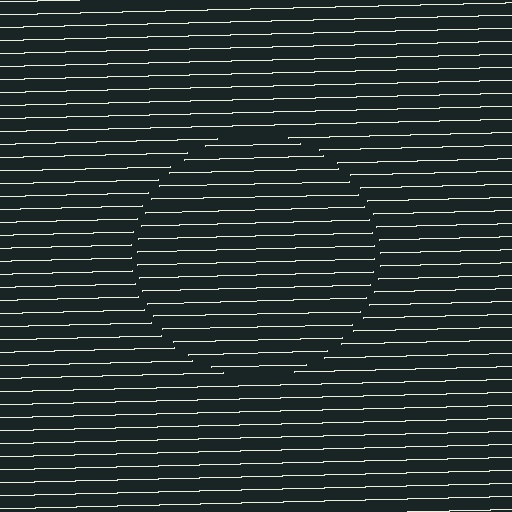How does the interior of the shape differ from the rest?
The interior of the shape contains the same grating, shifted by half a period — the contour is defined by the phase discontinuity where line-ends from the inner and outer gratings abut.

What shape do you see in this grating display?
An illusory circle. The interior of the shape contains the same grating, shifted by half a period — the contour is defined by the phase discontinuity where line-ends from the inner and outer gratings abut.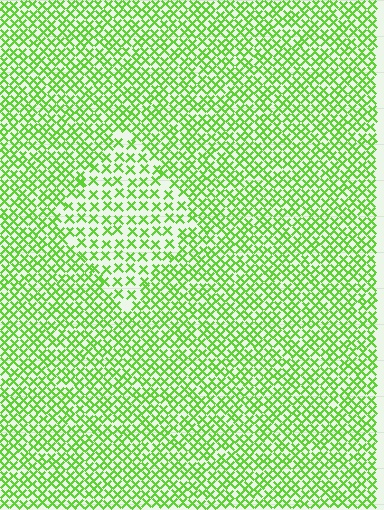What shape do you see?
I see a diamond.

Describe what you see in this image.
The image contains small lime elements arranged at two different densities. A diamond-shaped region is visible where the elements are less densely packed than the surrounding area.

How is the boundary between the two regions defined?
The boundary is defined by a change in element density (approximately 1.8x ratio). All elements are the same color, size, and shape.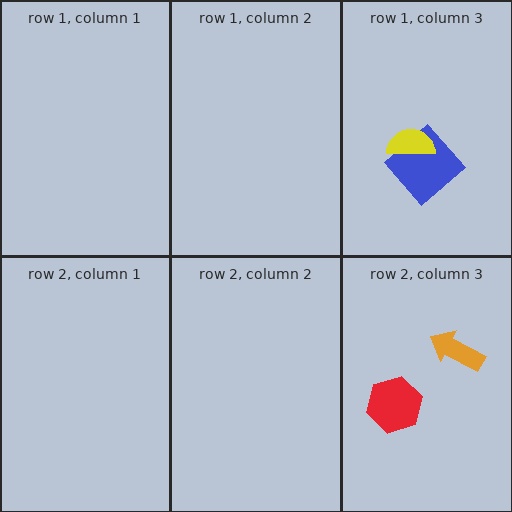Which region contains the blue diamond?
The row 1, column 3 region.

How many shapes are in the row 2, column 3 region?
2.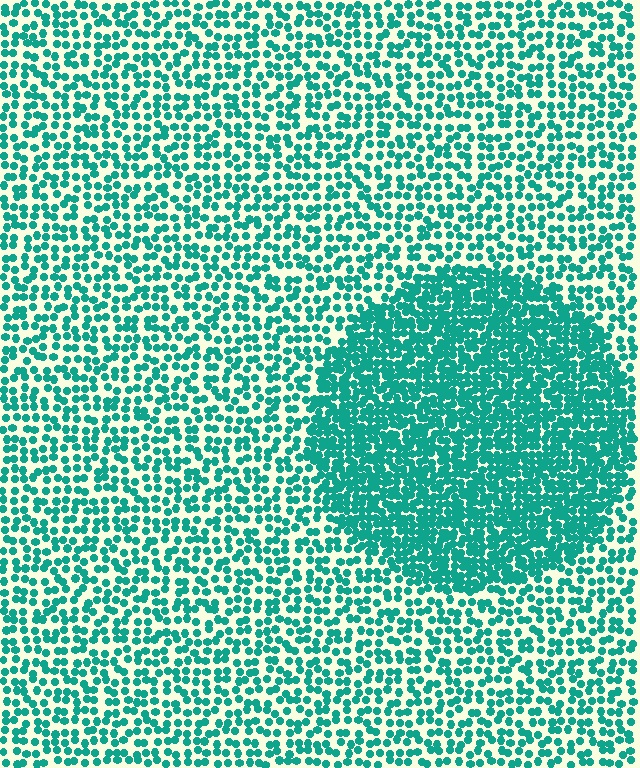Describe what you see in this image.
The image contains small teal elements arranged at two different densities. A circle-shaped region is visible where the elements are more densely packed than the surrounding area.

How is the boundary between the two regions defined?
The boundary is defined by a change in element density (approximately 2.1x ratio). All elements are the same color, size, and shape.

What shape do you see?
I see a circle.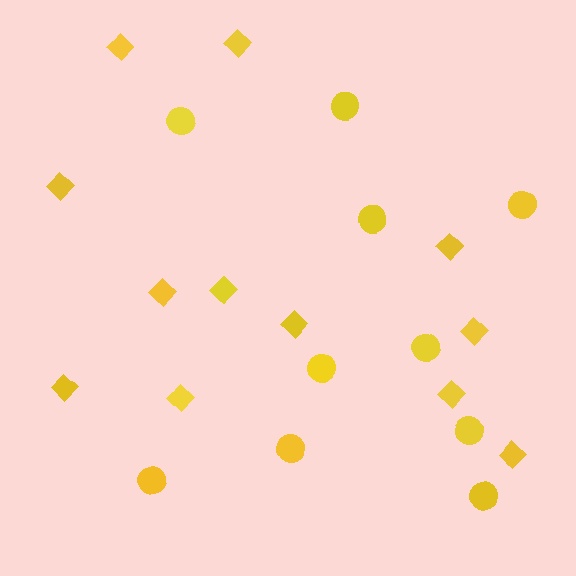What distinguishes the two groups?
There are 2 groups: one group of diamonds (12) and one group of circles (10).